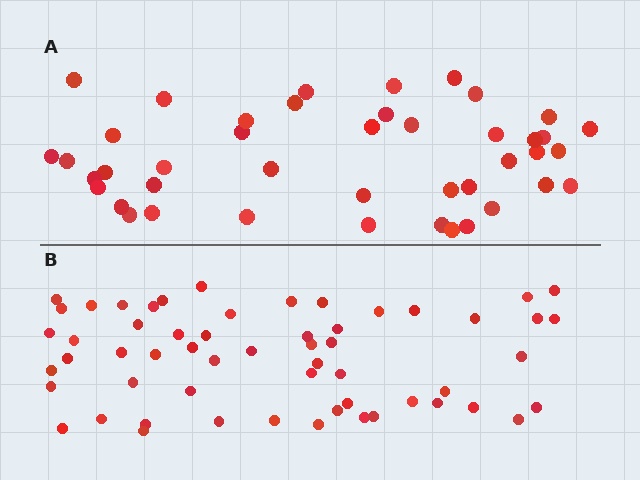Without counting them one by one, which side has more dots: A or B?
Region B (the bottom region) has more dots.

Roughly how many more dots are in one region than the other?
Region B has approximately 15 more dots than region A.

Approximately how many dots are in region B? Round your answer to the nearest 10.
About 60 dots. (The exact count is 57, which rounds to 60.)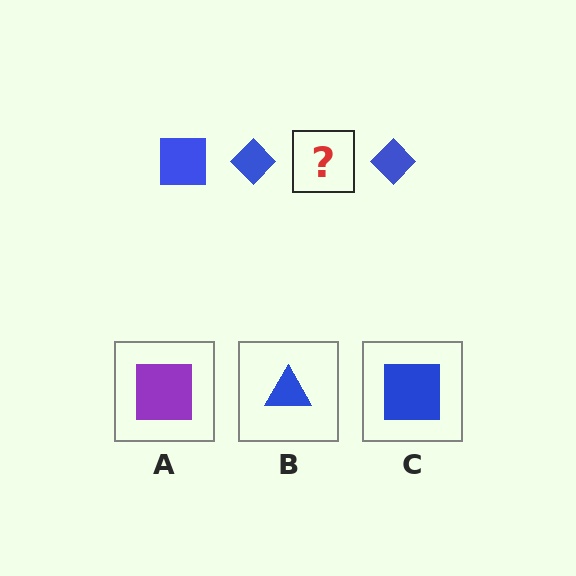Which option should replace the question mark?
Option C.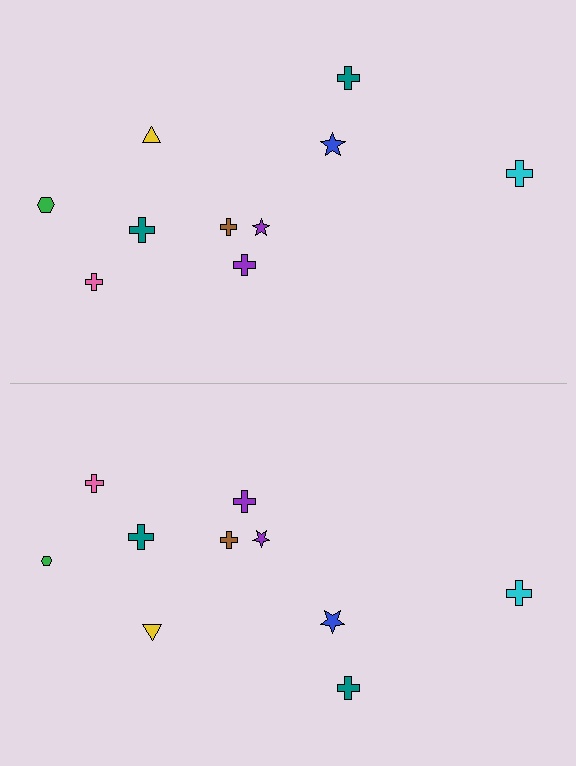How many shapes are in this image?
There are 20 shapes in this image.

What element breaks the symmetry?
The green hexagon on the bottom side has a different size than its mirror counterpart.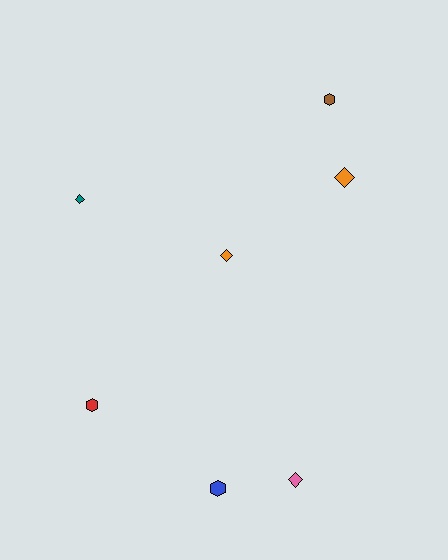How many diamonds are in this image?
There are 4 diamonds.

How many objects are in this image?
There are 7 objects.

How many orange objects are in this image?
There are 2 orange objects.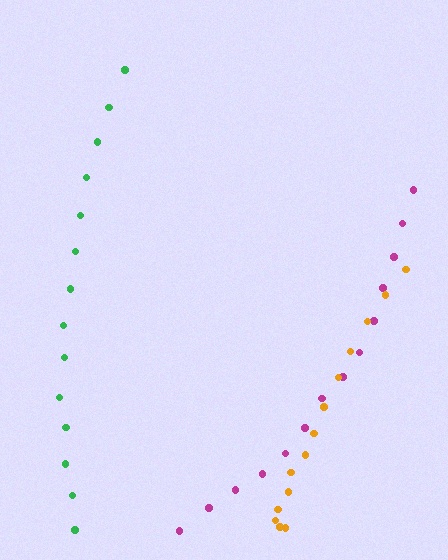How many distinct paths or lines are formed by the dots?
There are 3 distinct paths.